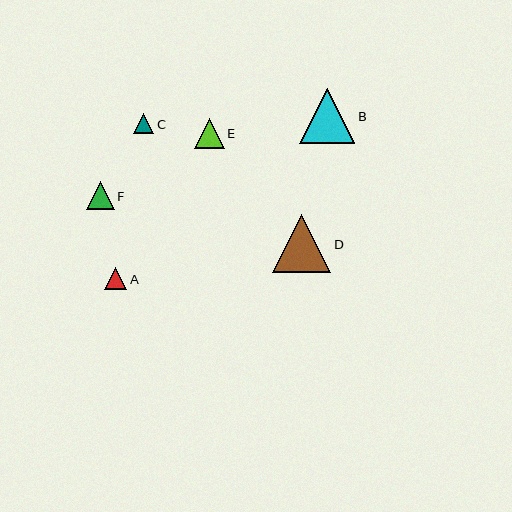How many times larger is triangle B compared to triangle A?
Triangle B is approximately 2.5 times the size of triangle A.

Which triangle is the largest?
Triangle D is the largest with a size of approximately 59 pixels.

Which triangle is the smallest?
Triangle C is the smallest with a size of approximately 20 pixels.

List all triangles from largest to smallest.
From largest to smallest: D, B, E, F, A, C.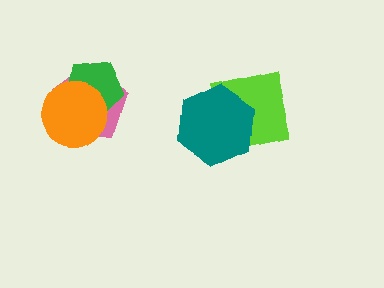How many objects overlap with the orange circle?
2 objects overlap with the orange circle.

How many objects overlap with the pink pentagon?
2 objects overlap with the pink pentagon.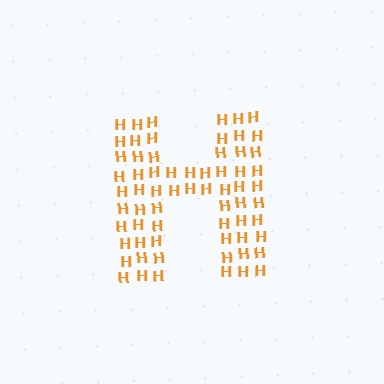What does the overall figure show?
The overall figure shows the letter H.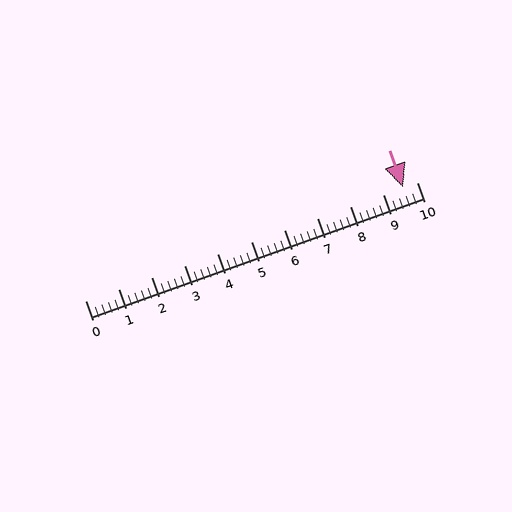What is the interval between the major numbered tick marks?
The major tick marks are spaced 1 units apart.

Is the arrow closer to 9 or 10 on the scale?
The arrow is closer to 10.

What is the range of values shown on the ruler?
The ruler shows values from 0 to 10.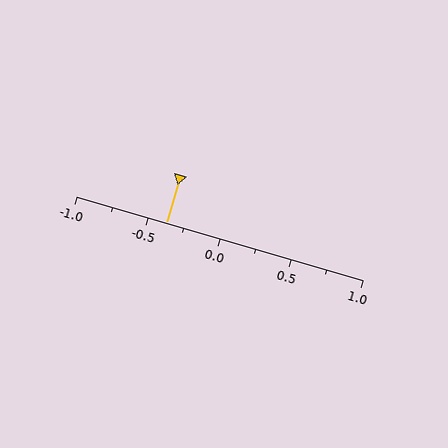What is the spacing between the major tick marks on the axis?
The major ticks are spaced 0.5 apart.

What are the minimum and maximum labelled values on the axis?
The axis runs from -1.0 to 1.0.